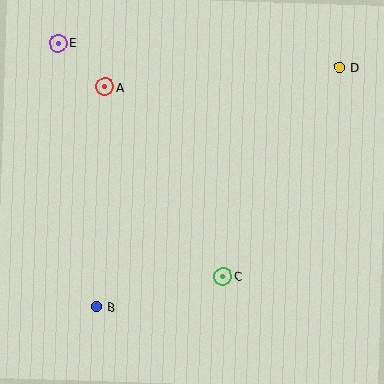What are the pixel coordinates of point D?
Point D is at (339, 67).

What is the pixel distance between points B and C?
The distance between B and C is 130 pixels.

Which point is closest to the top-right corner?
Point D is closest to the top-right corner.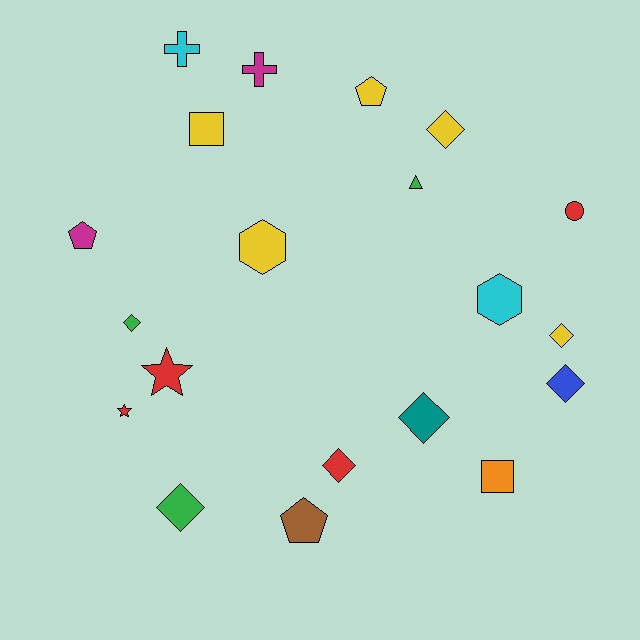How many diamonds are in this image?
There are 7 diamonds.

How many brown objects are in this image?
There is 1 brown object.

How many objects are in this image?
There are 20 objects.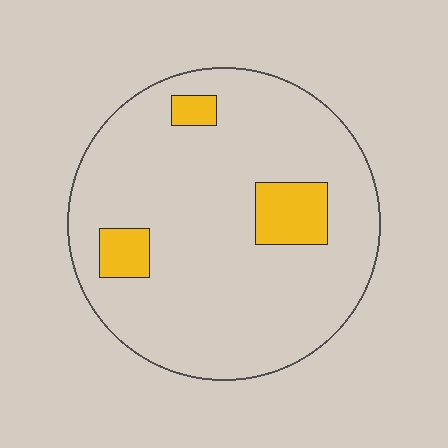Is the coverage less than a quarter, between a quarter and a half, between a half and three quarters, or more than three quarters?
Less than a quarter.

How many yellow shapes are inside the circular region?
3.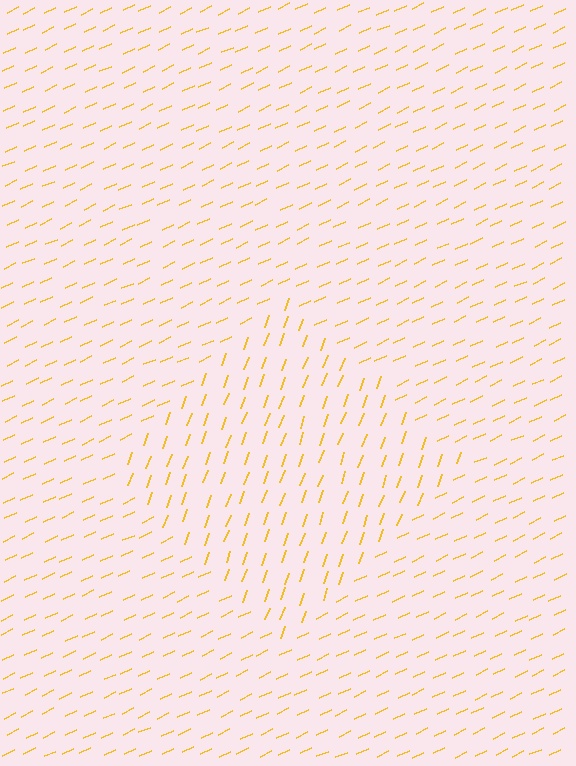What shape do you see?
I see a diamond.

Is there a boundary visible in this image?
Yes, there is a texture boundary formed by a change in line orientation.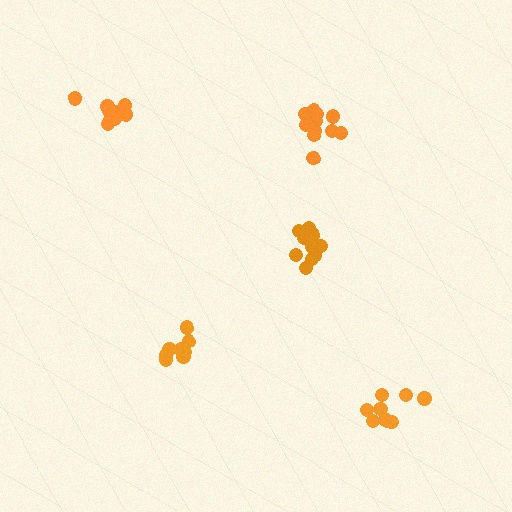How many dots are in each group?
Group 1: 11 dots, Group 2: 9 dots, Group 3: 8 dots, Group 4: 11 dots, Group 5: 11 dots (50 total).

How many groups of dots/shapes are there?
There are 5 groups.